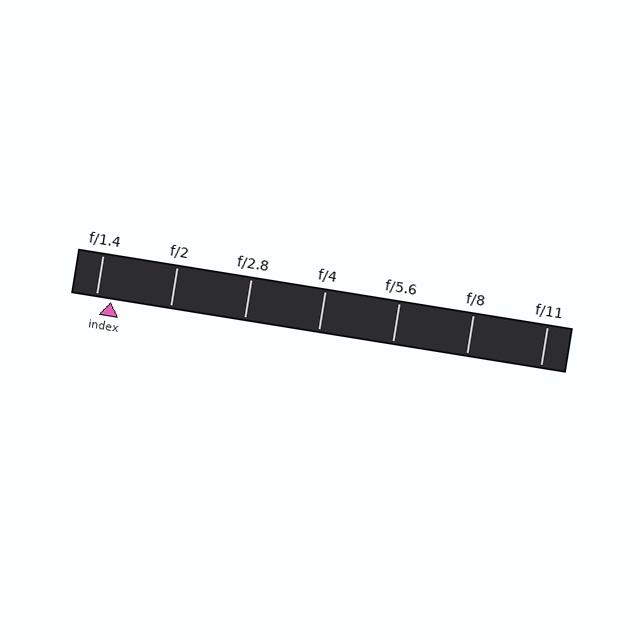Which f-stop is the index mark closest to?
The index mark is closest to f/1.4.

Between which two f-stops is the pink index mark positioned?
The index mark is between f/1.4 and f/2.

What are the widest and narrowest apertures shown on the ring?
The widest aperture shown is f/1.4 and the narrowest is f/11.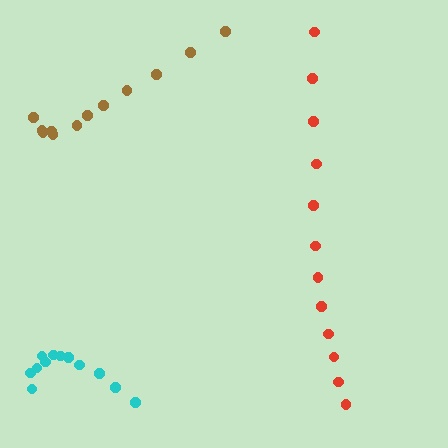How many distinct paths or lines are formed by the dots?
There are 3 distinct paths.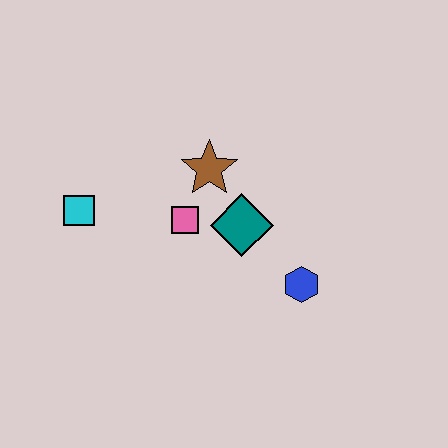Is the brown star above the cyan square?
Yes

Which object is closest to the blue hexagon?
The teal diamond is closest to the blue hexagon.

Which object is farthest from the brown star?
The blue hexagon is farthest from the brown star.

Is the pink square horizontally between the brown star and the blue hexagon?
No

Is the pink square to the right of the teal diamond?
No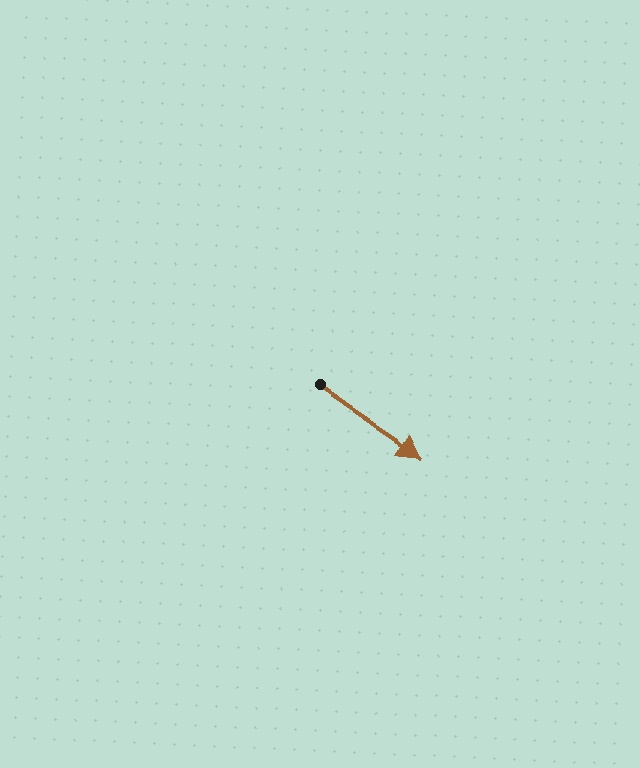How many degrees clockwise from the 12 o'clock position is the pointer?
Approximately 124 degrees.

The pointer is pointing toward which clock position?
Roughly 4 o'clock.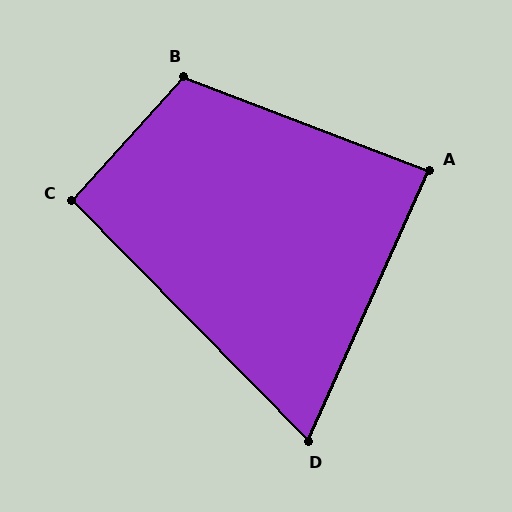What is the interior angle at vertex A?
Approximately 87 degrees (approximately right).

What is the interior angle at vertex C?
Approximately 93 degrees (approximately right).